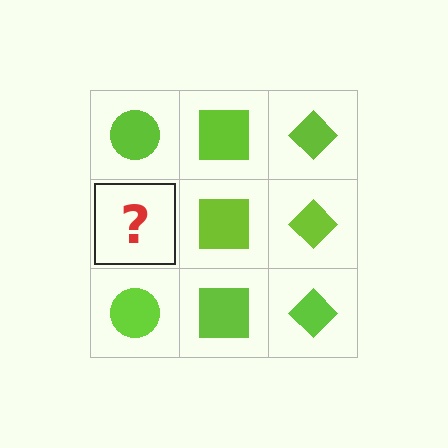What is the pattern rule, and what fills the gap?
The rule is that each column has a consistent shape. The gap should be filled with a lime circle.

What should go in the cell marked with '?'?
The missing cell should contain a lime circle.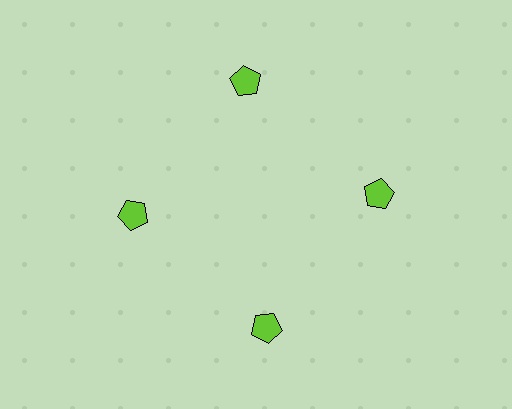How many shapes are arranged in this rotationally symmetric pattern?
There are 4 shapes, arranged in 4 groups of 1.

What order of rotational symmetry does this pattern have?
This pattern has 4-fold rotational symmetry.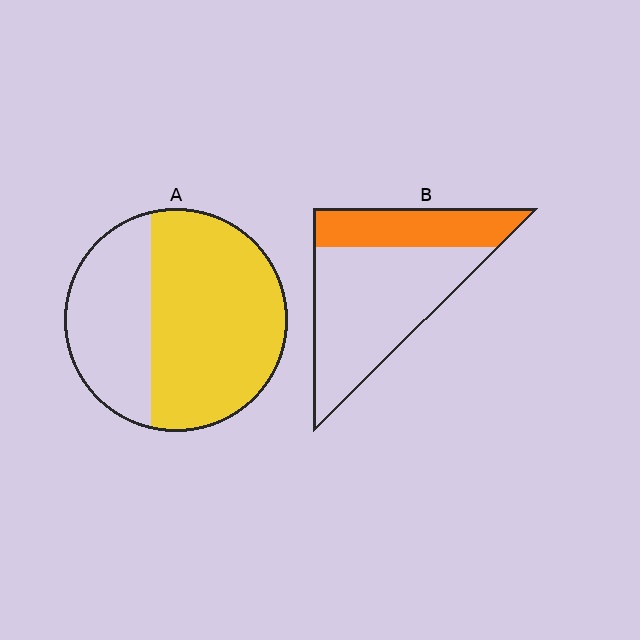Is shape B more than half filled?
No.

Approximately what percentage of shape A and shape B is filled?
A is approximately 65% and B is approximately 30%.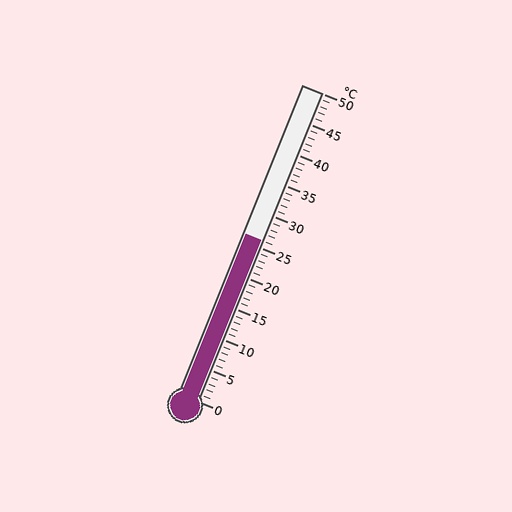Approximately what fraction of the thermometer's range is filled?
The thermometer is filled to approximately 50% of its range.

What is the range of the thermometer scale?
The thermometer scale ranges from 0°C to 50°C.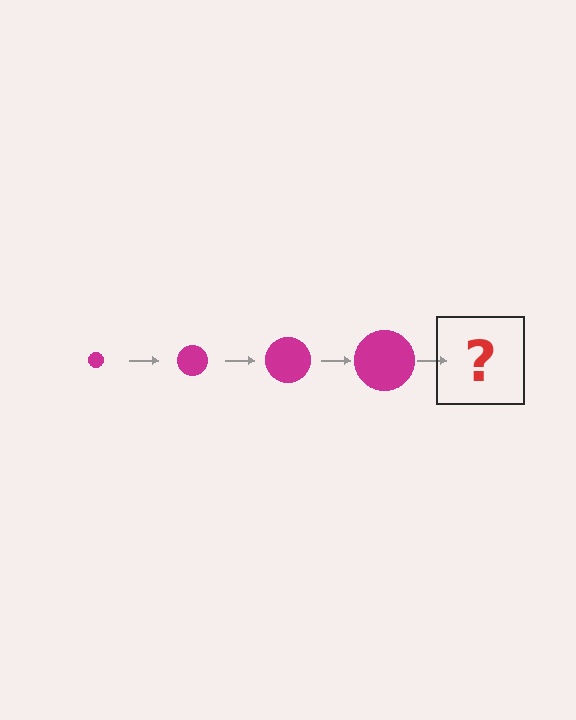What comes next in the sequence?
The next element should be a magenta circle, larger than the previous one.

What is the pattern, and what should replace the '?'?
The pattern is that the circle gets progressively larger each step. The '?' should be a magenta circle, larger than the previous one.